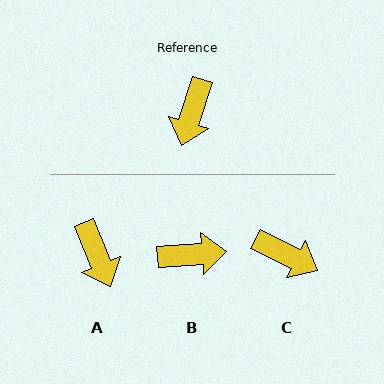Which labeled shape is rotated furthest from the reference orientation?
B, about 111 degrees away.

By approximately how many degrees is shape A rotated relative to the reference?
Approximately 39 degrees counter-clockwise.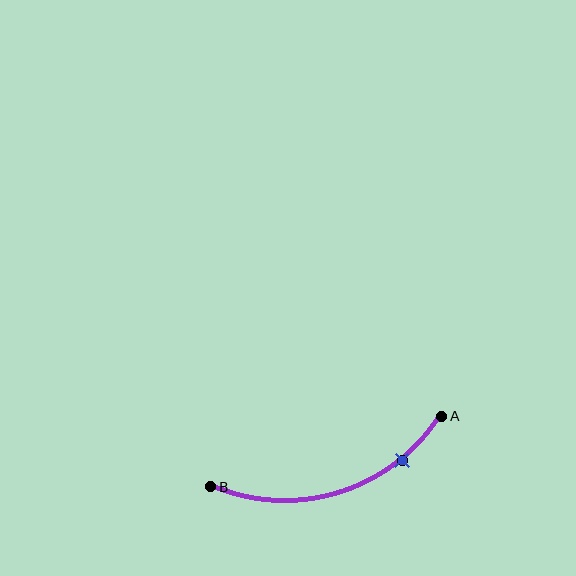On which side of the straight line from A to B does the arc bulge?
The arc bulges below the straight line connecting A and B.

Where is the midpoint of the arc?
The arc midpoint is the point on the curve farthest from the straight line joining A and B. It sits below that line.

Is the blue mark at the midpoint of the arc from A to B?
No. The blue mark lies on the arc but is closer to endpoint A. The arc midpoint would be at the point on the curve equidistant along the arc from both A and B.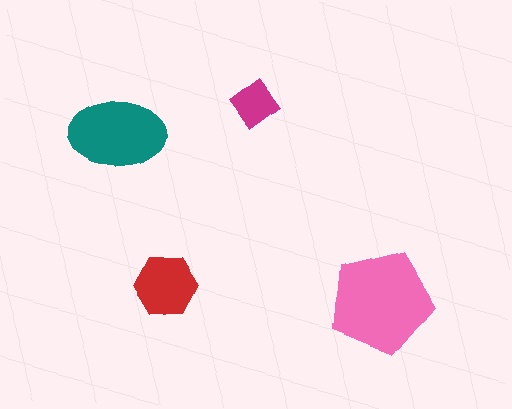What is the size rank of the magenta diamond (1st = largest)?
4th.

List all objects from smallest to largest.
The magenta diamond, the red hexagon, the teal ellipse, the pink pentagon.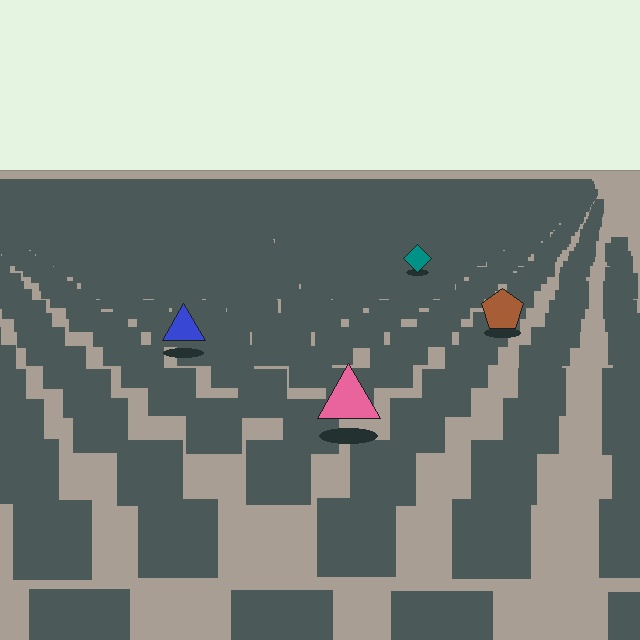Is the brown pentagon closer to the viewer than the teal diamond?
Yes. The brown pentagon is closer — you can tell from the texture gradient: the ground texture is coarser near it.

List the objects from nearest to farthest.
From nearest to farthest: the pink triangle, the blue triangle, the brown pentagon, the teal diamond.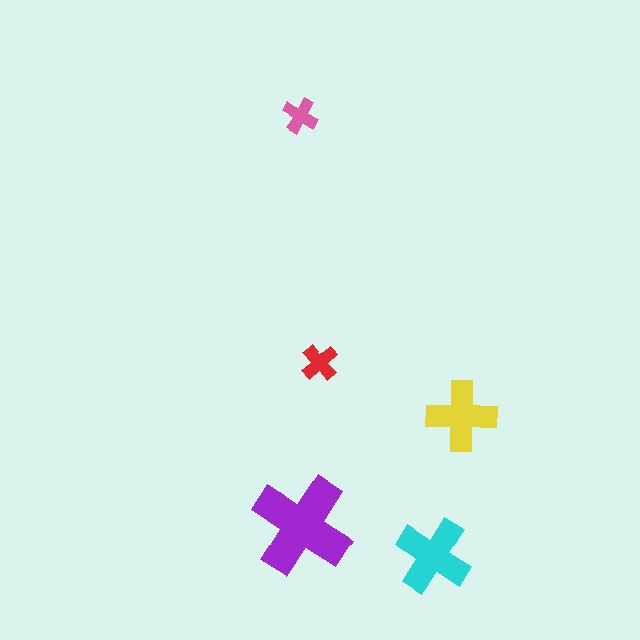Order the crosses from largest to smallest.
the purple one, the cyan one, the yellow one, the red one, the pink one.